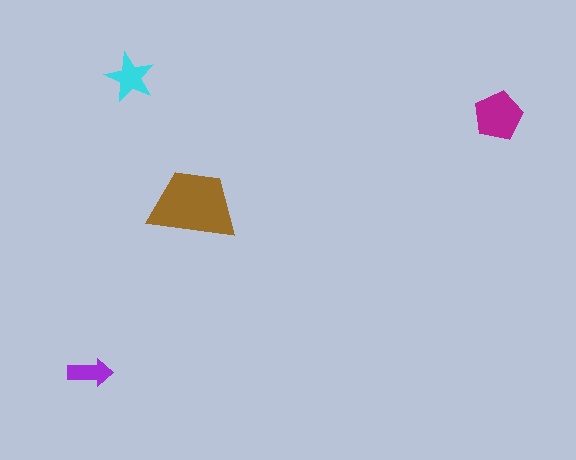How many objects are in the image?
There are 4 objects in the image.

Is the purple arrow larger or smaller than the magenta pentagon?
Smaller.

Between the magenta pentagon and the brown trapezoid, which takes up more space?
The brown trapezoid.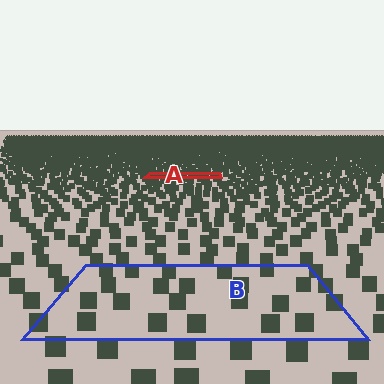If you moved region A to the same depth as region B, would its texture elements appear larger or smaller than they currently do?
They would appear larger. At a closer depth, the same texture elements are projected at a bigger on-screen size.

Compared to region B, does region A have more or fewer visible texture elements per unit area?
Region A has more texture elements per unit area — they are packed more densely because it is farther away.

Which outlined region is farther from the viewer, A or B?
Region A is farther from the viewer — the texture elements inside it appear smaller and more densely packed.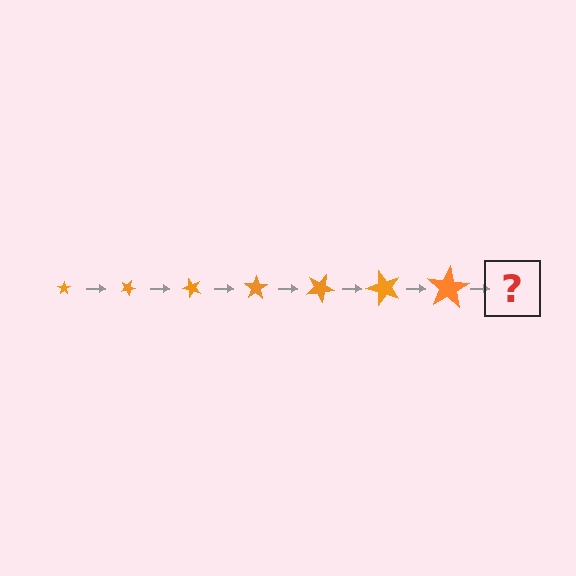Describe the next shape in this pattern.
It should be a star, larger than the previous one and rotated 175 degrees from the start.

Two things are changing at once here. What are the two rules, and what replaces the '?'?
The two rules are that the star grows larger each step and it rotates 25 degrees each step. The '?' should be a star, larger than the previous one and rotated 175 degrees from the start.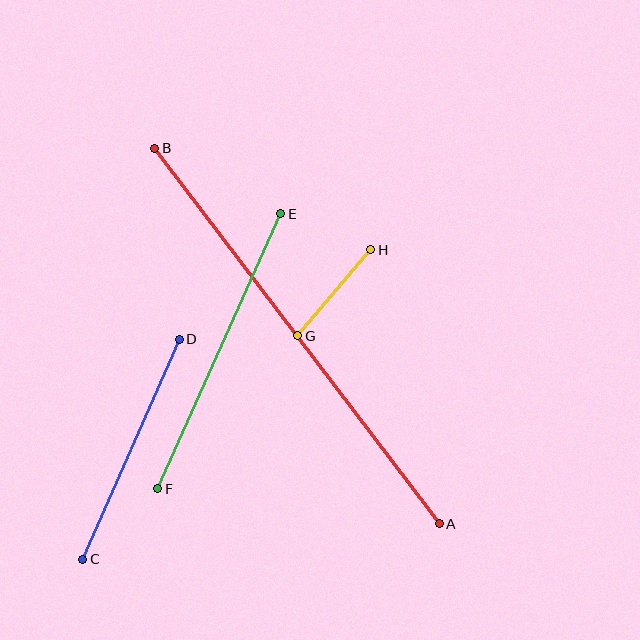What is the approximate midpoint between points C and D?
The midpoint is at approximately (131, 449) pixels.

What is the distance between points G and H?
The distance is approximately 113 pixels.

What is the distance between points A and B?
The distance is approximately 471 pixels.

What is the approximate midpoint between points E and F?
The midpoint is at approximately (219, 351) pixels.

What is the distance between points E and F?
The distance is approximately 301 pixels.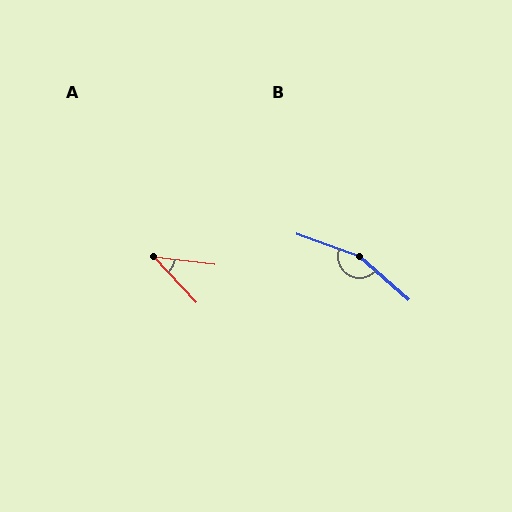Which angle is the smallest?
A, at approximately 40 degrees.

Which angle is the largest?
B, at approximately 159 degrees.